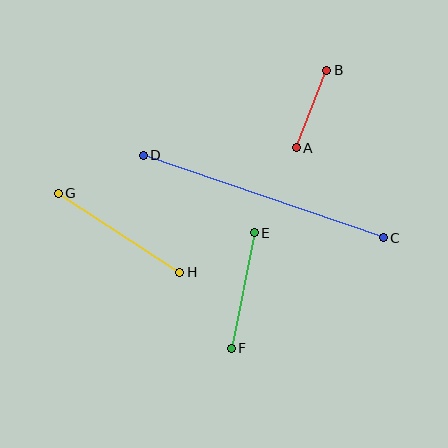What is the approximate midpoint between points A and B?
The midpoint is at approximately (311, 109) pixels.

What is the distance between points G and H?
The distance is approximately 145 pixels.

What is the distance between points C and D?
The distance is approximately 254 pixels.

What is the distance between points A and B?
The distance is approximately 83 pixels.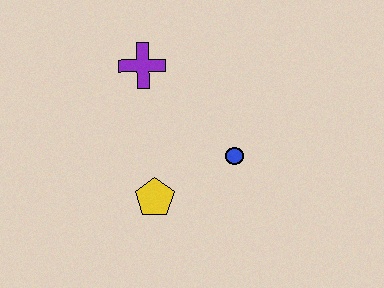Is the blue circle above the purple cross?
No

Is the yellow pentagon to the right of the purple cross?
Yes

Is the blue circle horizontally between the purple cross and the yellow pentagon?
No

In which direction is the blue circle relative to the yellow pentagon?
The blue circle is to the right of the yellow pentagon.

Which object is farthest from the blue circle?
The purple cross is farthest from the blue circle.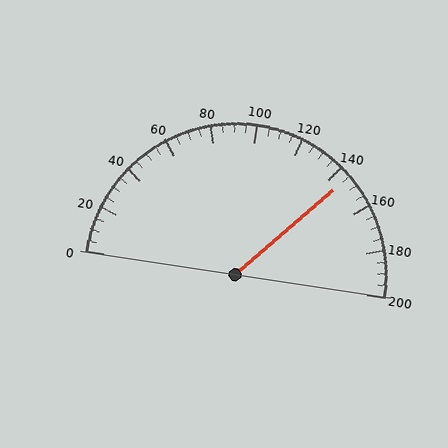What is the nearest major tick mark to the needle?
The nearest major tick mark is 140.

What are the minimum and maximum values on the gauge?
The gauge ranges from 0 to 200.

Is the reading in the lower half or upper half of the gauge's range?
The reading is in the upper half of the range (0 to 200).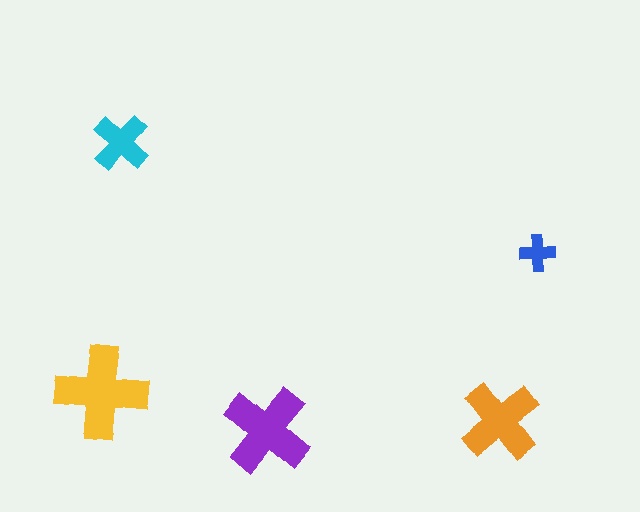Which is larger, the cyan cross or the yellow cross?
The yellow one.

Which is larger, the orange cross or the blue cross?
The orange one.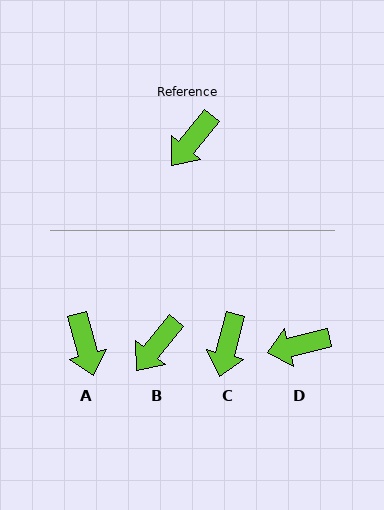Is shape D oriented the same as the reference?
No, it is off by about 37 degrees.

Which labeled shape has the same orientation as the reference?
B.